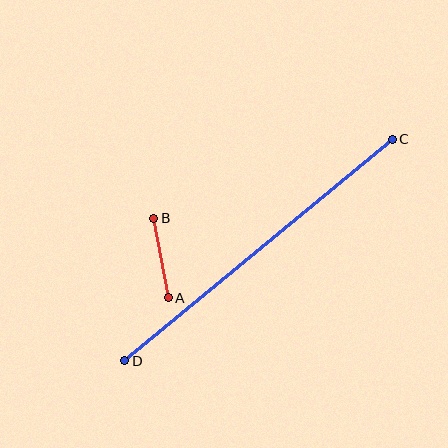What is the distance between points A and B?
The distance is approximately 80 pixels.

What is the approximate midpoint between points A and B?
The midpoint is at approximately (161, 258) pixels.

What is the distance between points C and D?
The distance is approximately 347 pixels.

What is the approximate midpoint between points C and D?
The midpoint is at approximately (259, 250) pixels.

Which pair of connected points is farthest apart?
Points C and D are farthest apart.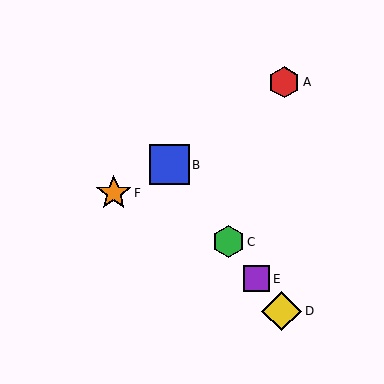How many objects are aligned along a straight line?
4 objects (B, C, D, E) are aligned along a straight line.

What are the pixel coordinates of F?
Object F is at (114, 193).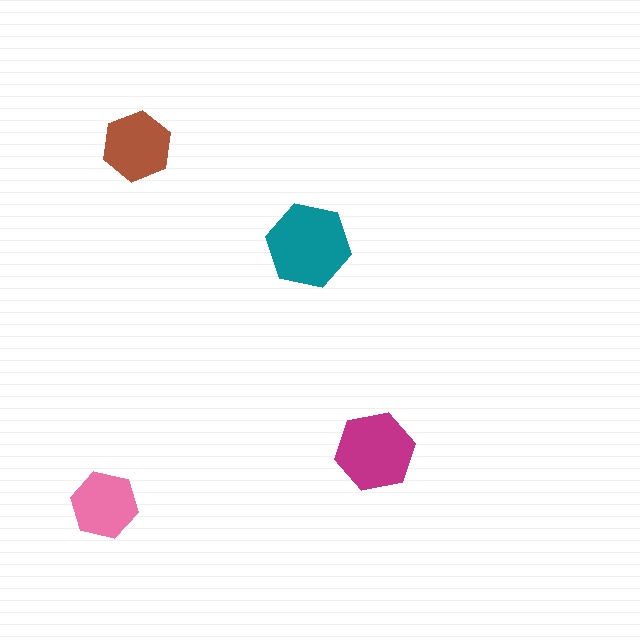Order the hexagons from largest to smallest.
the teal one, the magenta one, the brown one, the pink one.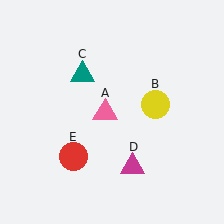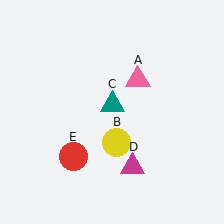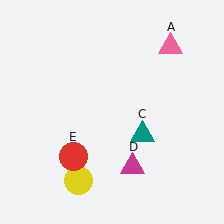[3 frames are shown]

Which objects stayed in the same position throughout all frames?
Magenta triangle (object D) and red circle (object E) remained stationary.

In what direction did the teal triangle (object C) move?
The teal triangle (object C) moved down and to the right.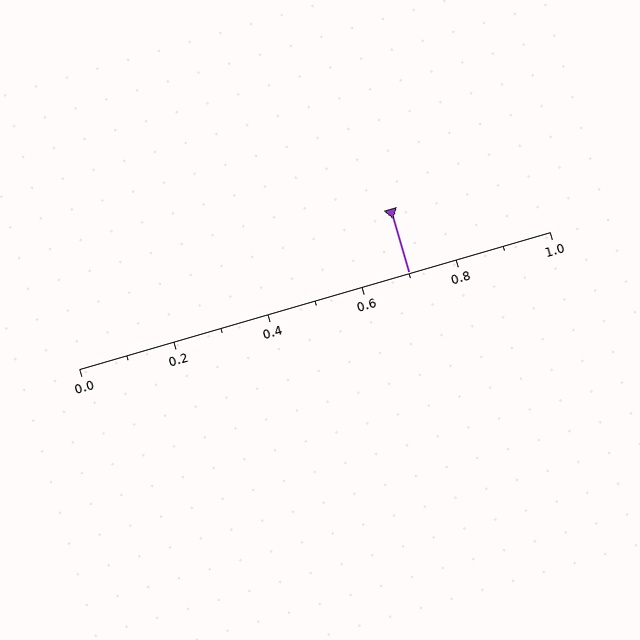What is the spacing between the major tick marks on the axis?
The major ticks are spaced 0.2 apart.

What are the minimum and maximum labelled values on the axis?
The axis runs from 0.0 to 1.0.